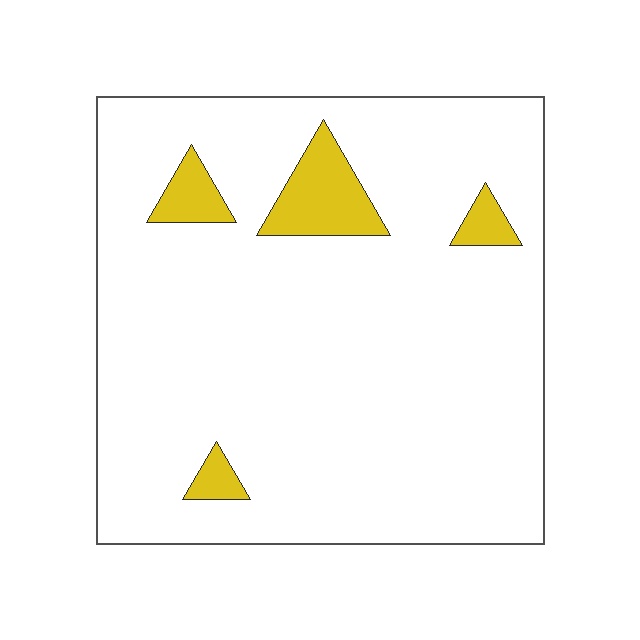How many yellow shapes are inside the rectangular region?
4.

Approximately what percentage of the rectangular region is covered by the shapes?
Approximately 10%.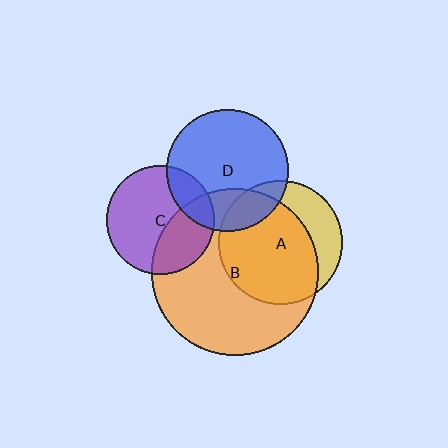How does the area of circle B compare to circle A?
Approximately 1.8 times.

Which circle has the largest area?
Circle B (orange).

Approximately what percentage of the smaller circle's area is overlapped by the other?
Approximately 70%.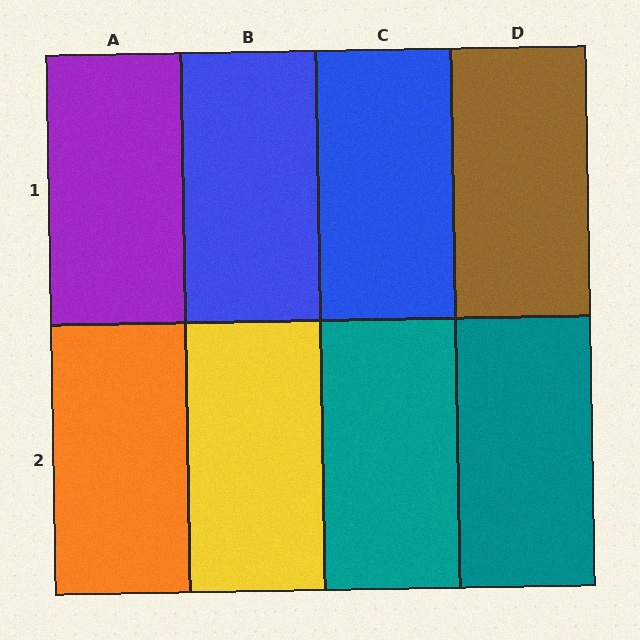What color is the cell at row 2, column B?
Yellow.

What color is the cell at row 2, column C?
Teal.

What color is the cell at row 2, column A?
Orange.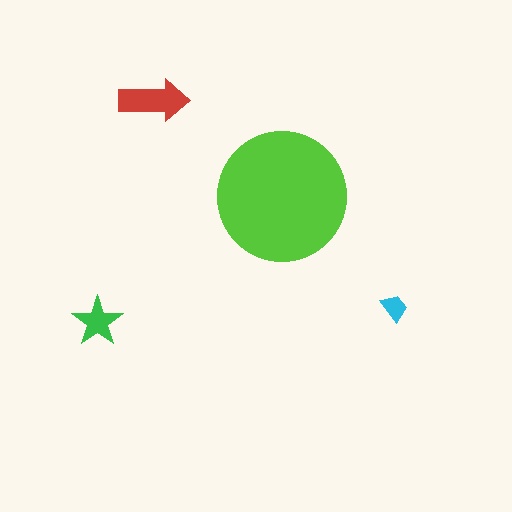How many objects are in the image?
There are 4 objects in the image.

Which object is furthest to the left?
The green star is leftmost.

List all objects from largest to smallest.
The lime circle, the red arrow, the green star, the cyan trapezoid.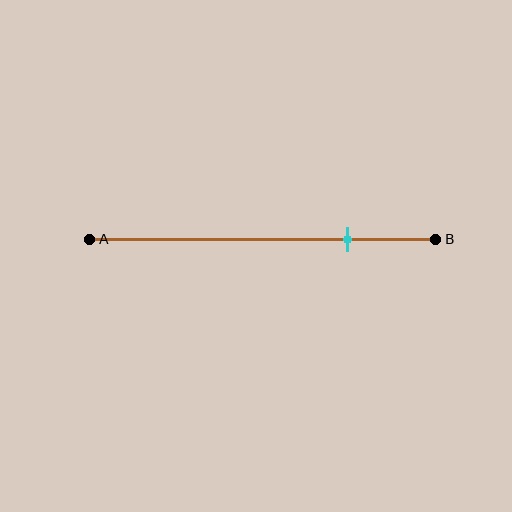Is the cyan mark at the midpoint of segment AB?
No, the mark is at about 75% from A, not at the 50% midpoint.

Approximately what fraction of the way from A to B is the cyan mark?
The cyan mark is approximately 75% of the way from A to B.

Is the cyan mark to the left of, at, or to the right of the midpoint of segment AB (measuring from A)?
The cyan mark is to the right of the midpoint of segment AB.